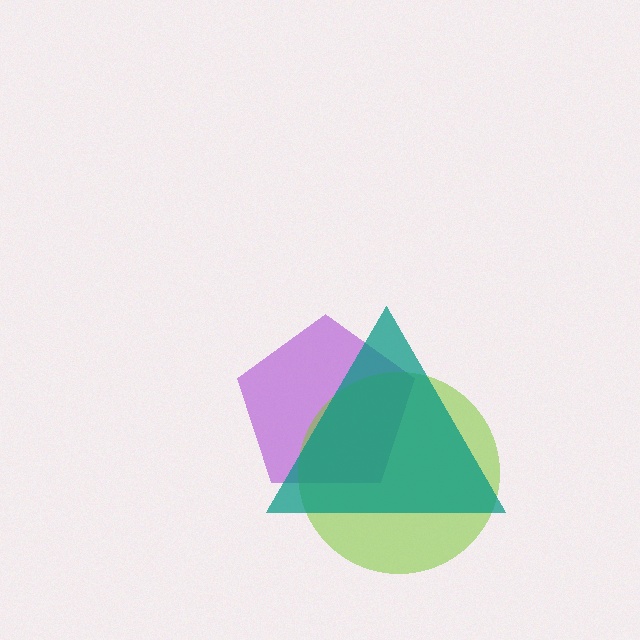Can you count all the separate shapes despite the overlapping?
Yes, there are 3 separate shapes.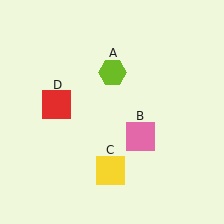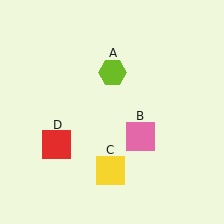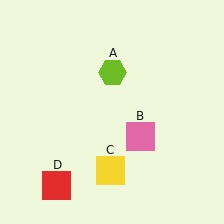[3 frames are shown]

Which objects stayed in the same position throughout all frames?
Lime hexagon (object A) and pink square (object B) and yellow square (object C) remained stationary.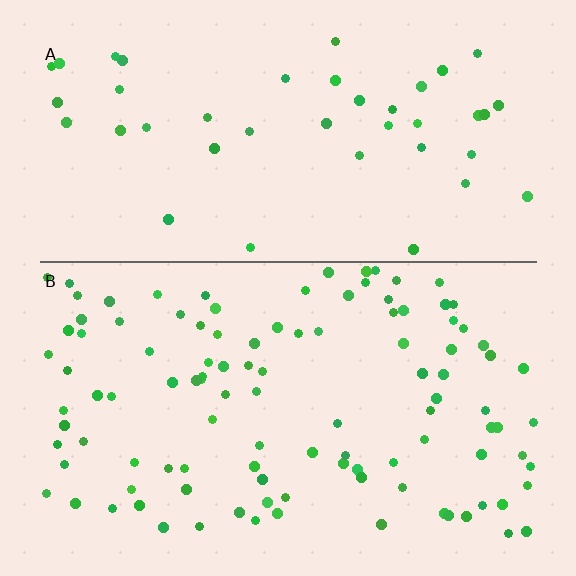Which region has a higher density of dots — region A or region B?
B (the bottom).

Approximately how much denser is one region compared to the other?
Approximately 2.5× — region B over region A.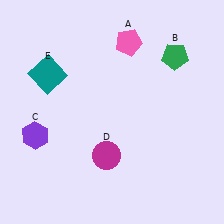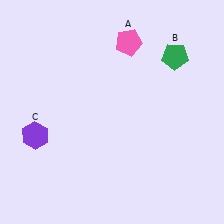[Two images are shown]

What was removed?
The magenta circle (D), the teal square (E) were removed in Image 2.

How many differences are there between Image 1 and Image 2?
There are 2 differences between the two images.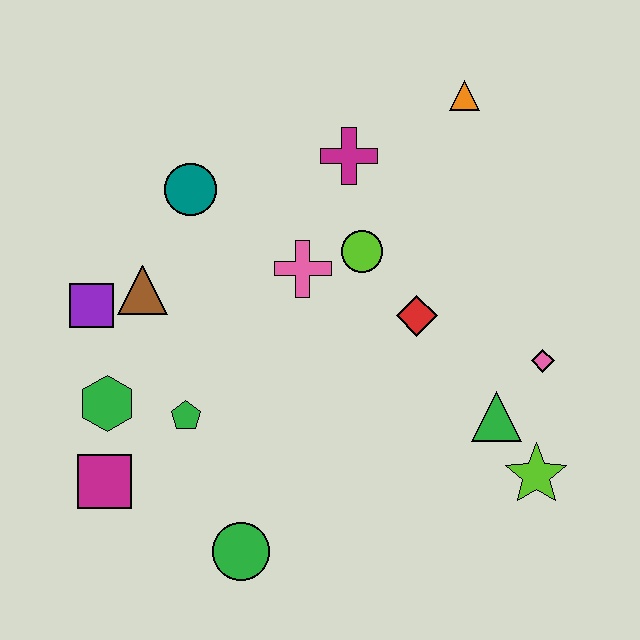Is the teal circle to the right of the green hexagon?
Yes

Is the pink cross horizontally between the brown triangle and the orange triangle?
Yes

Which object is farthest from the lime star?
The purple square is farthest from the lime star.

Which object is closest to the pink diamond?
The green triangle is closest to the pink diamond.